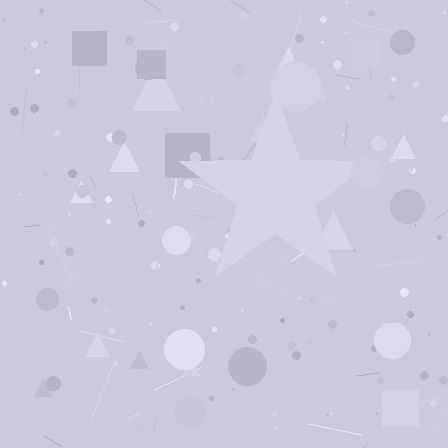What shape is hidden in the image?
A star is hidden in the image.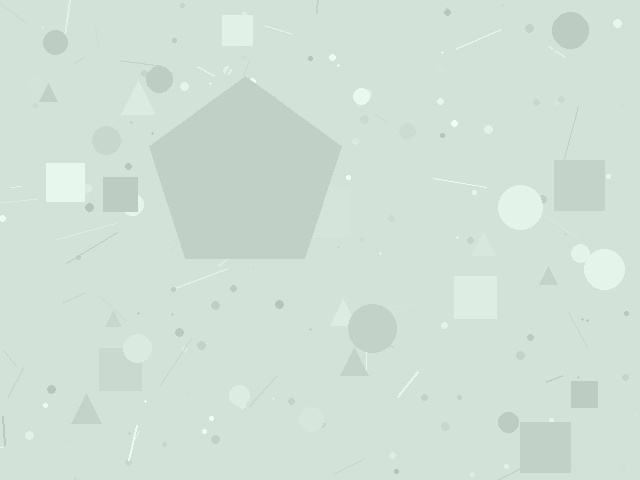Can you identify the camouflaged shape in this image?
The camouflaged shape is a pentagon.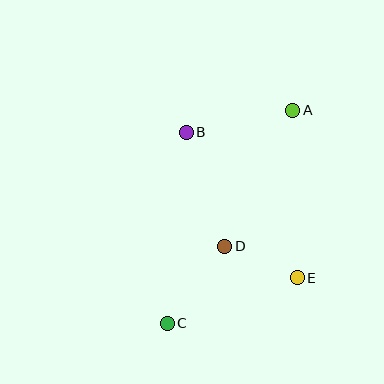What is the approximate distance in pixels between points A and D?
The distance between A and D is approximately 152 pixels.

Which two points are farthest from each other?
Points A and C are farthest from each other.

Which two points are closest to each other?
Points D and E are closest to each other.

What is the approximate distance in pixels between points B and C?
The distance between B and C is approximately 192 pixels.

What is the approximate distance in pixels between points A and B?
The distance between A and B is approximately 109 pixels.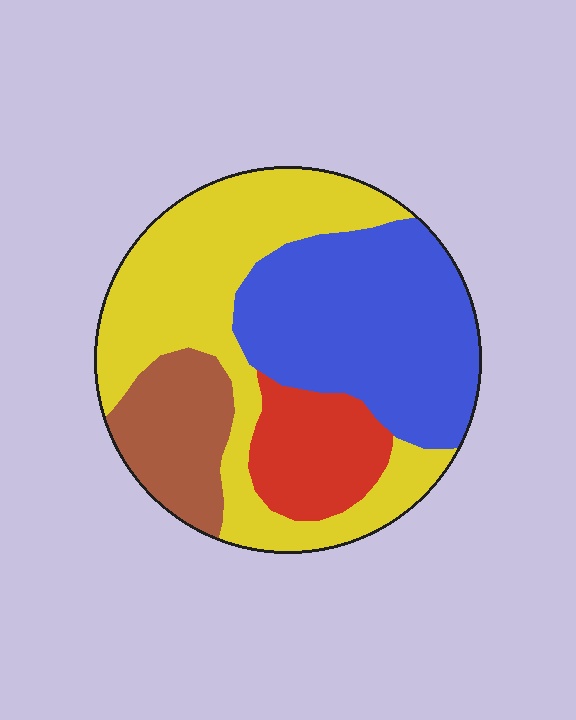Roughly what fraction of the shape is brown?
Brown covers about 15% of the shape.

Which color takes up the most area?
Yellow, at roughly 40%.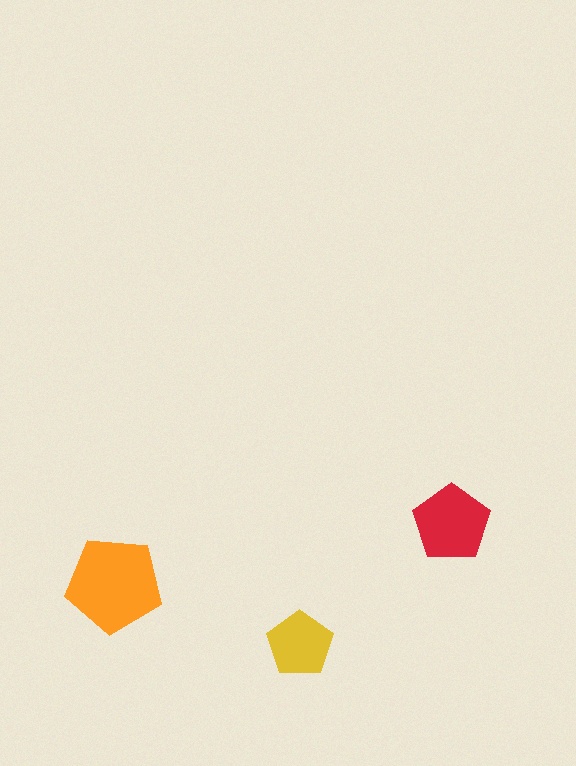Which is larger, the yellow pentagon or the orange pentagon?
The orange one.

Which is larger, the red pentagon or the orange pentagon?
The orange one.